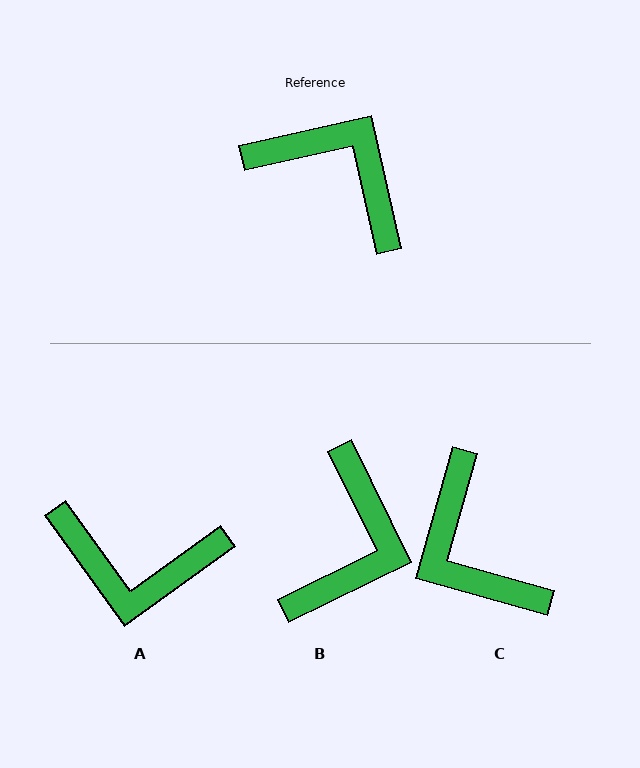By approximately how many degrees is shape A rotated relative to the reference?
Approximately 157 degrees clockwise.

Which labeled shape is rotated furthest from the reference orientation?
A, about 157 degrees away.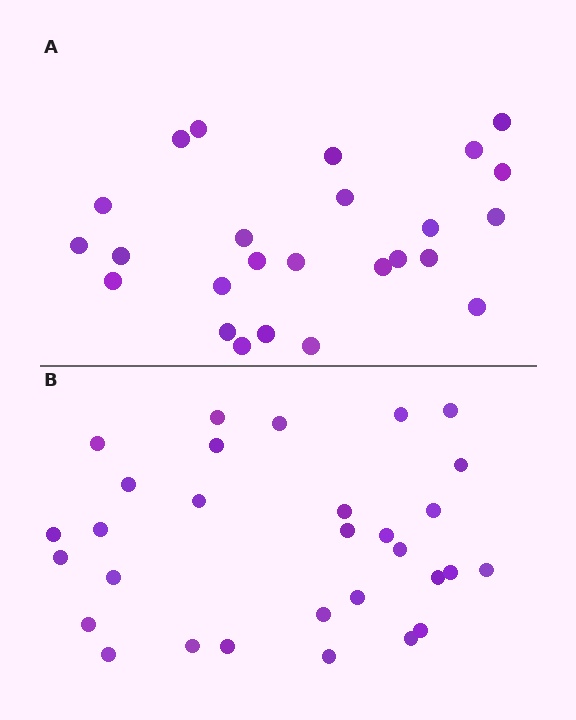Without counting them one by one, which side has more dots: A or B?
Region B (the bottom region) has more dots.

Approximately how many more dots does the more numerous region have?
Region B has about 5 more dots than region A.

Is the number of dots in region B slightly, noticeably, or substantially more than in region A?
Region B has only slightly more — the two regions are fairly close. The ratio is roughly 1.2 to 1.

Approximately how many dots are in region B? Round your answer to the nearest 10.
About 30 dots.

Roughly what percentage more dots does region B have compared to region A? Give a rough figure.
About 20% more.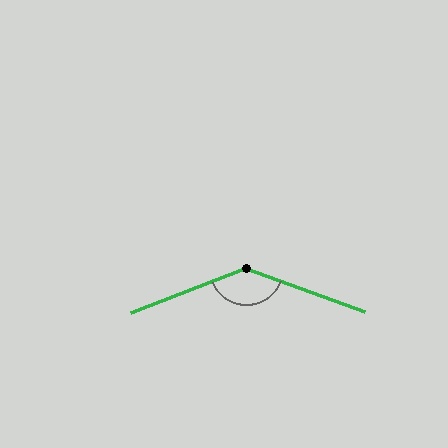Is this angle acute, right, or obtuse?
It is obtuse.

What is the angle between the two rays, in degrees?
Approximately 139 degrees.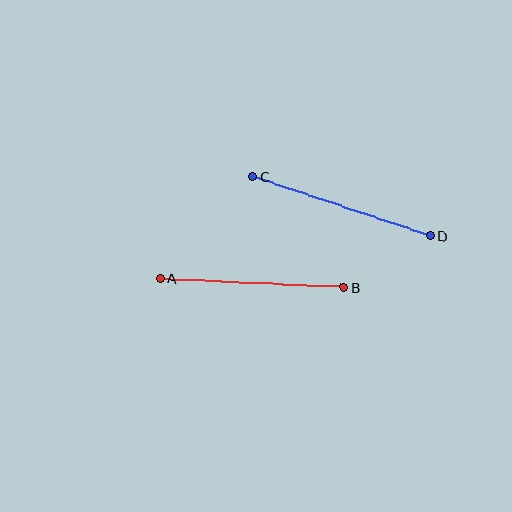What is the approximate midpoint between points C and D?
The midpoint is at approximately (341, 206) pixels.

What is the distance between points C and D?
The distance is approximately 187 pixels.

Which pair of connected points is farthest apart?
Points C and D are farthest apart.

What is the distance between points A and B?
The distance is approximately 184 pixels.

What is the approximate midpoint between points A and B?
The midpoint is at approximately (252, 283) pixels.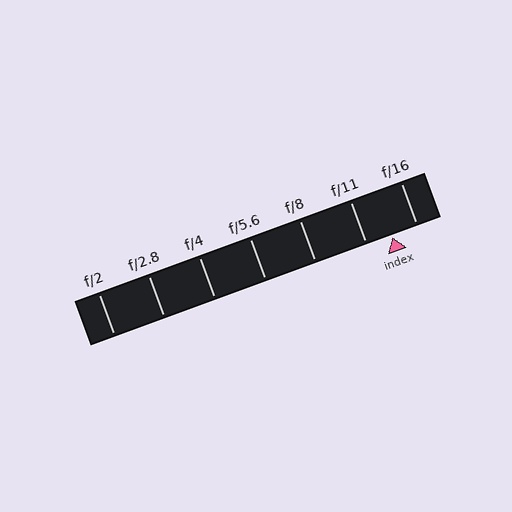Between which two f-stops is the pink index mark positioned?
The index mark is between f/11 and f/16.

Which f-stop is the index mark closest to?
The index mark is closest to f/16.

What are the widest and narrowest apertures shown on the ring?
The widest aperture shown is f/2 and the narrowest is f/16.